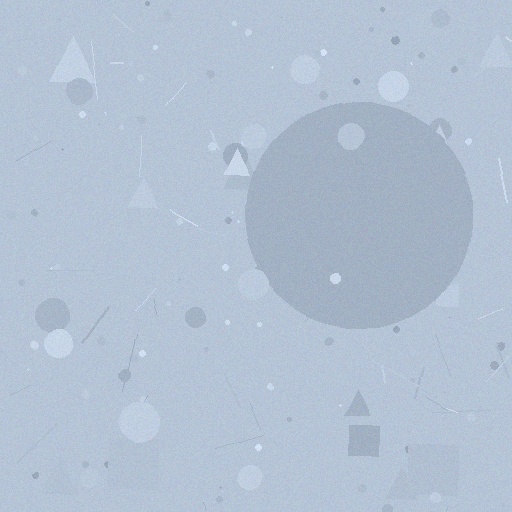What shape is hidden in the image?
A circle is hidden in the image.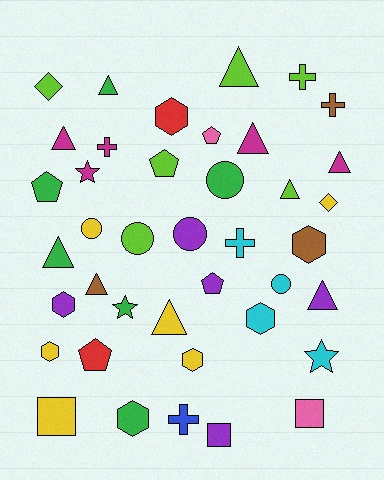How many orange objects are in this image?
There are no orange objects.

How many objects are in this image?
There are 40 objects.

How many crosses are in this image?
There are 5 crosses.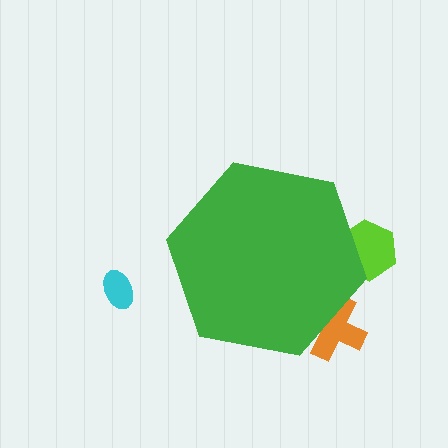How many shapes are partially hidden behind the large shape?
2 shapes are partially hidden.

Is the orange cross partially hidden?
Yes, the orange cross is partially hidden behind the green hexagon.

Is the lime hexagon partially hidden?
Yes, the lime hexagon is partially hidden behind the green hexagon.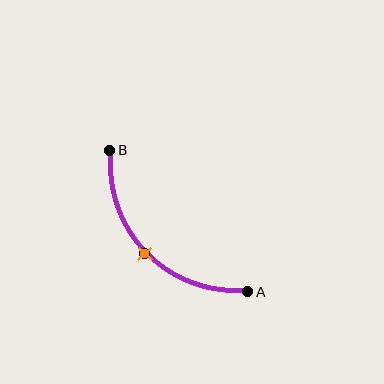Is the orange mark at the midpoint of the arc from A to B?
Yes. The orange mark lies on the arc at equal arc-length from both A and B — it is the arc midpoint.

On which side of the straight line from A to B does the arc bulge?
The arc bulges below and to the left of the straight line connecting A and B.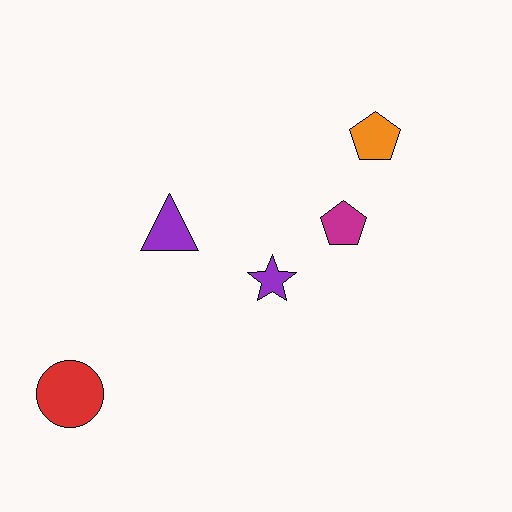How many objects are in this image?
There are 5 objects.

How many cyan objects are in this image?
There are no cyan objects.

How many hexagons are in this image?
There are no hexagons.